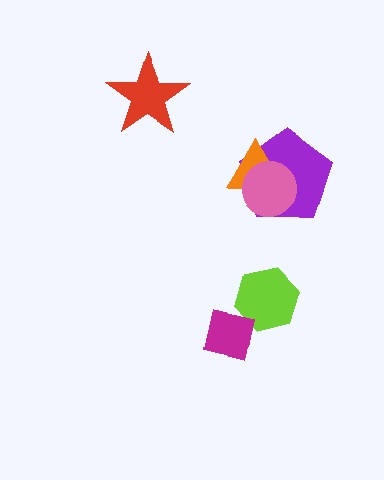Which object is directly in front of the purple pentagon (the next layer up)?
The orange triangle is directly in front of the purple pentagon.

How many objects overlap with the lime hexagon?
1 object overlaps with the lime hexagon.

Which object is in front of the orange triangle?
The pink circle is in front of the orange triangle.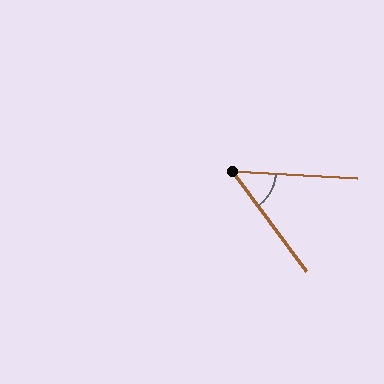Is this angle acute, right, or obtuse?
It is acute.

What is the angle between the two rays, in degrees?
Approximately 50 degrees.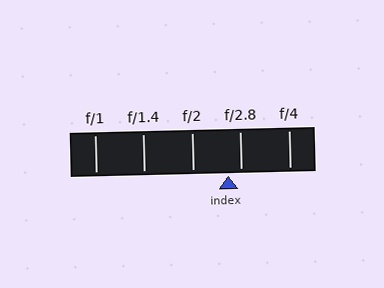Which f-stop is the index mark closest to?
The index mark is closest to f/2.8.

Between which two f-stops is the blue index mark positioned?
The index mark is between f/2 and f/2.8.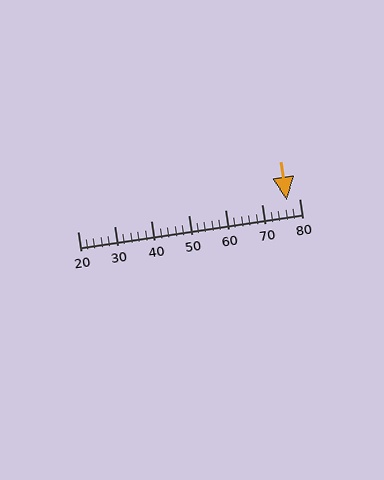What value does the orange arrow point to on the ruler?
The orange arrow points to approximately 77.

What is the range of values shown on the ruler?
The ruler shows values from 20 to 80.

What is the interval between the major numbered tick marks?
The major tick marks are spaced 10 units apart.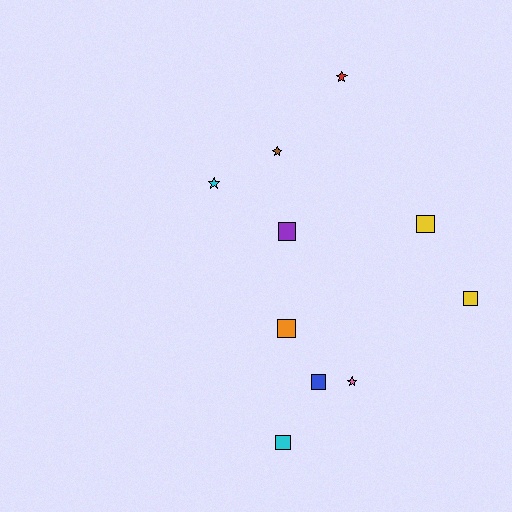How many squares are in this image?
There are 6 squares.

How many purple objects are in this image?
There is 1 purple object.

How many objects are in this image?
There are 10 objects.